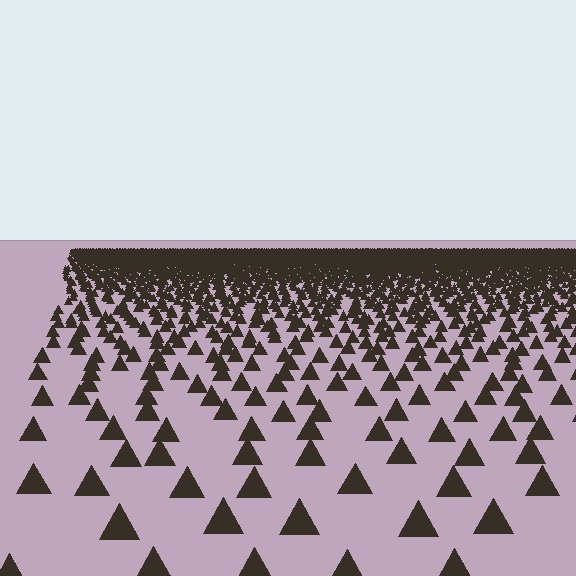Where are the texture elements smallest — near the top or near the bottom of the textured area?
Near the top.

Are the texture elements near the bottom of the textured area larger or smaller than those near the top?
Larger. Near the bottom, elements are closer to the viewer and appear at a bigger on-screen size.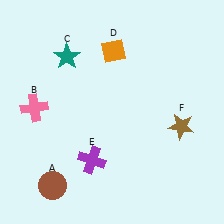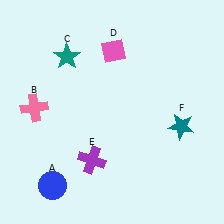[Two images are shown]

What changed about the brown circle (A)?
In Image 1, A is brown. In Image 2, it changed to blue.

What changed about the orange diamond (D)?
In Image 1, D is orange. In Image 2, it changed to pink.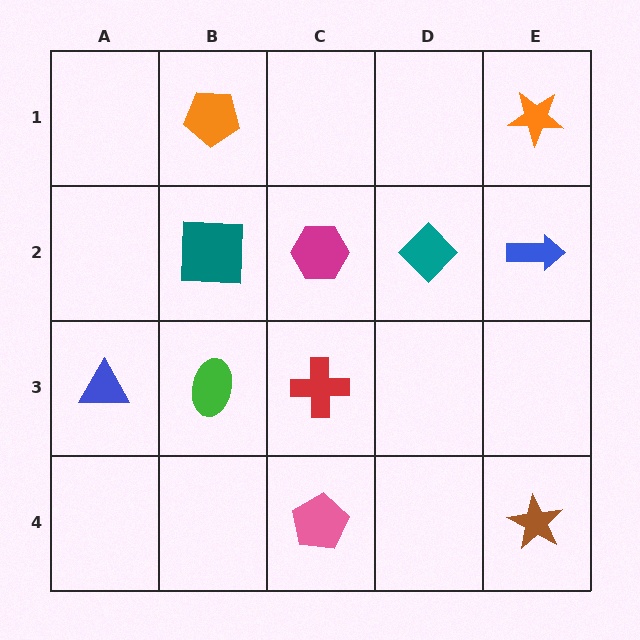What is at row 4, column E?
A brown star.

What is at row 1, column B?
An orange pentagon.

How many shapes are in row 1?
2 shapes.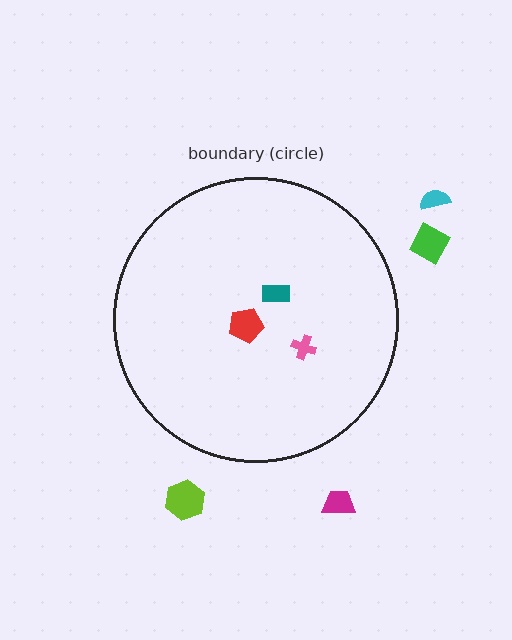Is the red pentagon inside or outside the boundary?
Inside.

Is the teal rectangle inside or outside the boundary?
Inside.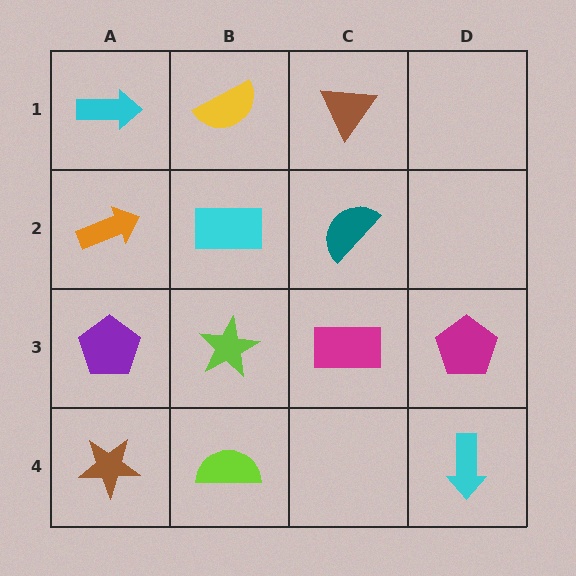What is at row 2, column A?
An orange arrow.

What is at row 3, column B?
A lime star.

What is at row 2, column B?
A cyan rectangle.